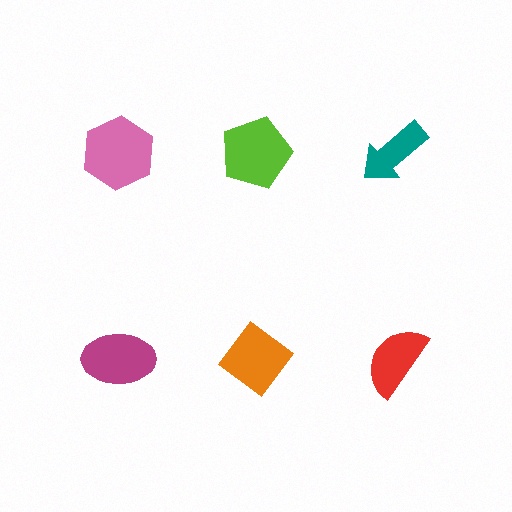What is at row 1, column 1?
A pink hexagon.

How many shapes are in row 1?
3 shapes.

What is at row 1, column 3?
A teal arrow.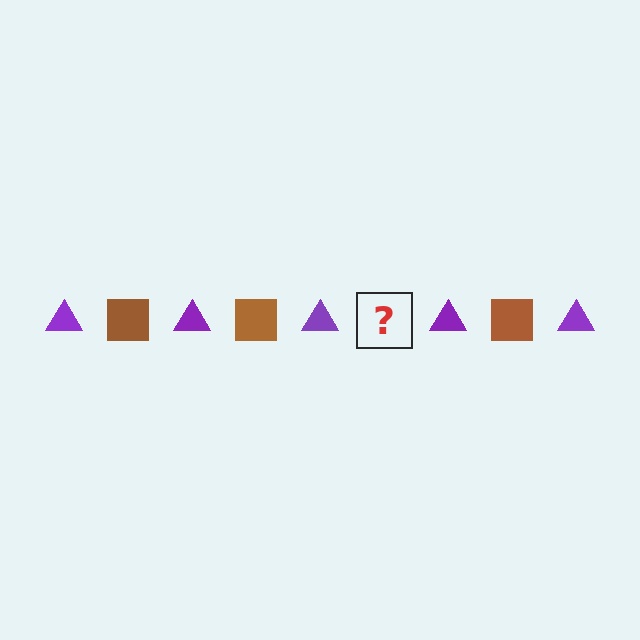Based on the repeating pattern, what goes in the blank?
The blank should be a brown square.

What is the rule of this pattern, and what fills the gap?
The rule is that the pattern alternates between purple triangle and brown square. The gap should be filled with a brown square.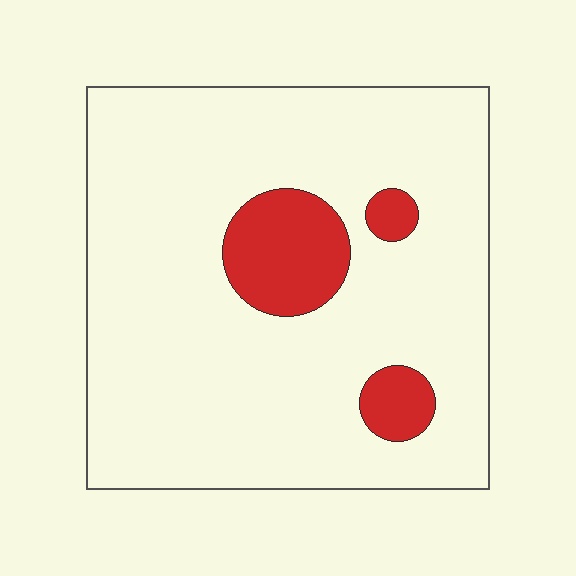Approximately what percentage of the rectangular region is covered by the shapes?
Approximately 10%.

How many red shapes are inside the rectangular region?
3.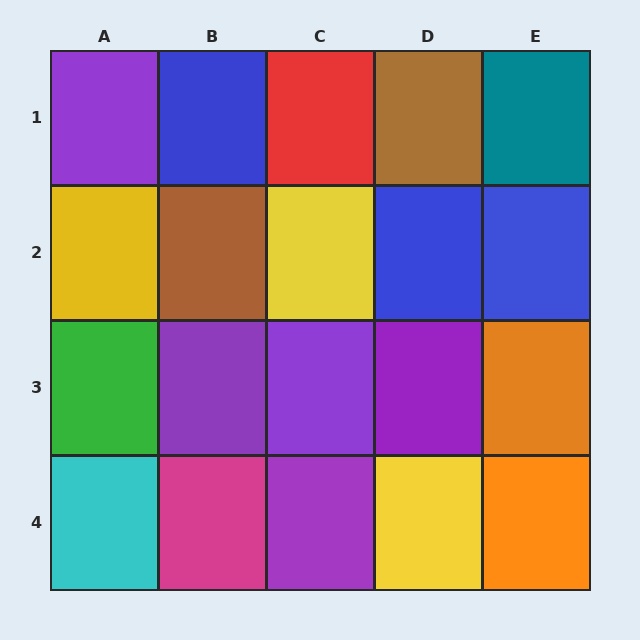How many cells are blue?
3 cells are blue.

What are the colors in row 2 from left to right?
Yellow, brown, yellow, blue, blue.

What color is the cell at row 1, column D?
Brown.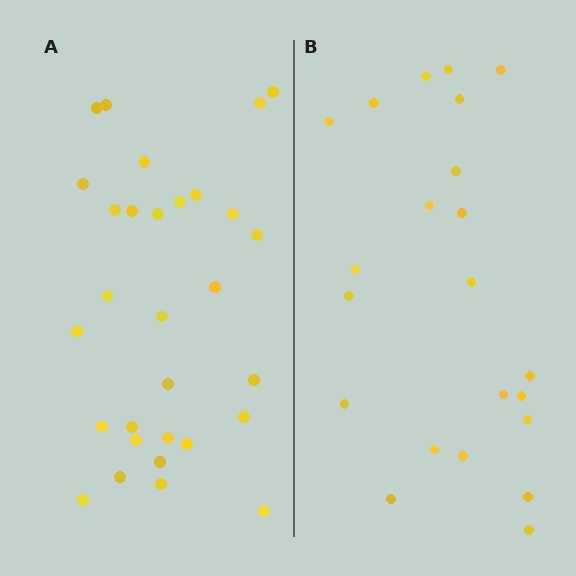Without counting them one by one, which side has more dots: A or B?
Region A (the left region) has more dots.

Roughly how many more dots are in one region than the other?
Region A has roughly 8 or so more dots than region B.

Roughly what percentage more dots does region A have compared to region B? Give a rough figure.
About 35% more.